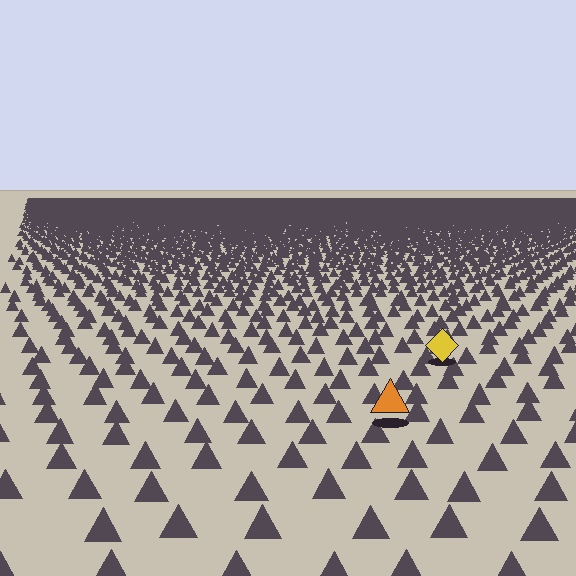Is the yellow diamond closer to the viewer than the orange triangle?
No. The orange triangle is closer — you can tell from the texture gradient: the ground texture is coarser near it.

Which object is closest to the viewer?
The orange triangle is closest. The texture marks near it are larger and more spread out.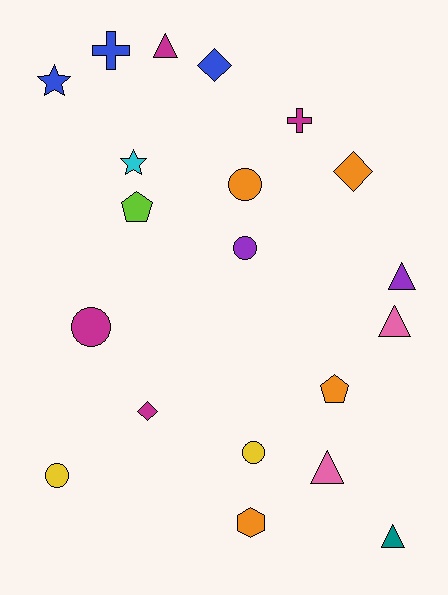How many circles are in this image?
There are 5 circles.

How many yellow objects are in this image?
There are 2 yellow objects.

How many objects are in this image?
There are 20 objects.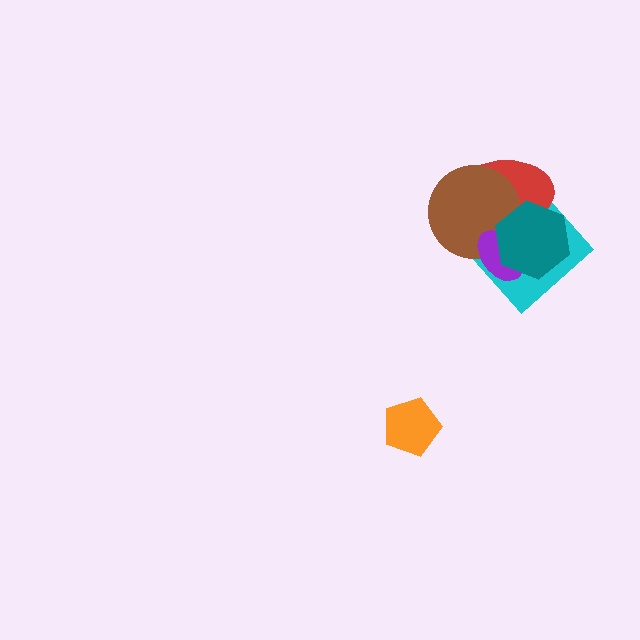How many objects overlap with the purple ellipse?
4 objects overlap with the purple ellipse.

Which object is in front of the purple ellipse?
The teal hexagon is in front of the purple ellipse.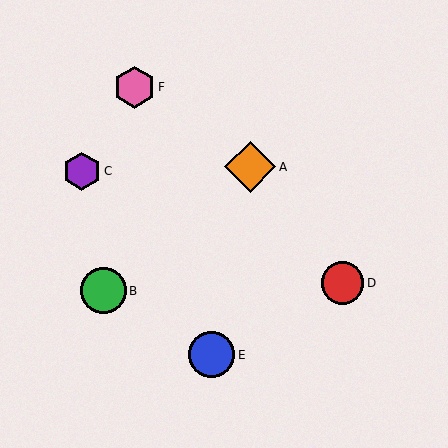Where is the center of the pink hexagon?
The center of the pink hexagon is at (134, 87).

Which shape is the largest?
The orange diamond (labeled A) is the largest.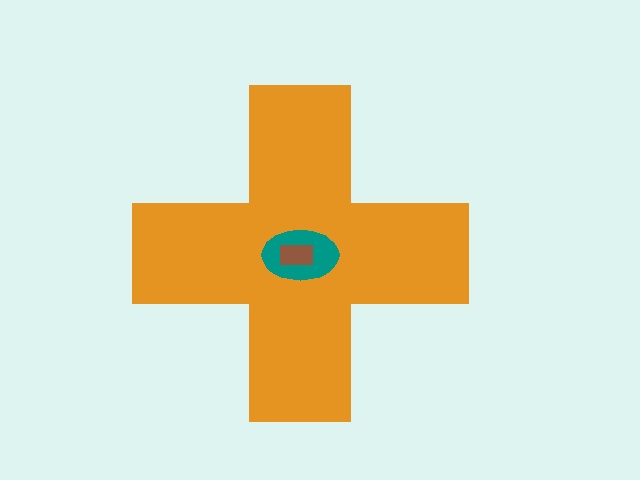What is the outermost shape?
The orange cross.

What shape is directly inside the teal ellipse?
The brown rectangle.